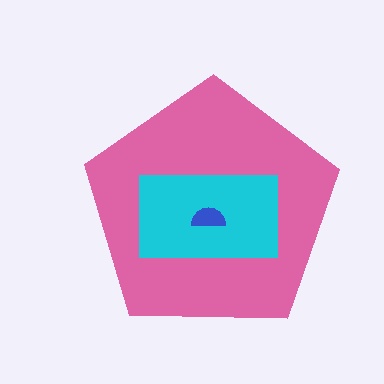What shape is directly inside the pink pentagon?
The cyan rectangle.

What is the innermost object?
The blue semicircle.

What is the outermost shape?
The pink pentagon.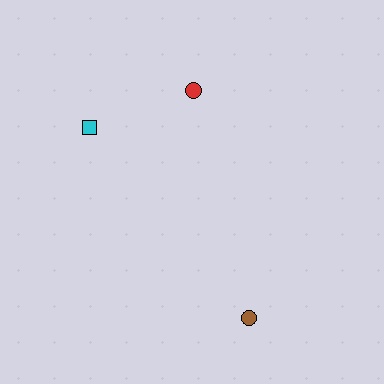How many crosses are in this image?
There are no crosses.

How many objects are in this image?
There are 3 objects.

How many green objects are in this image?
There are no green objects.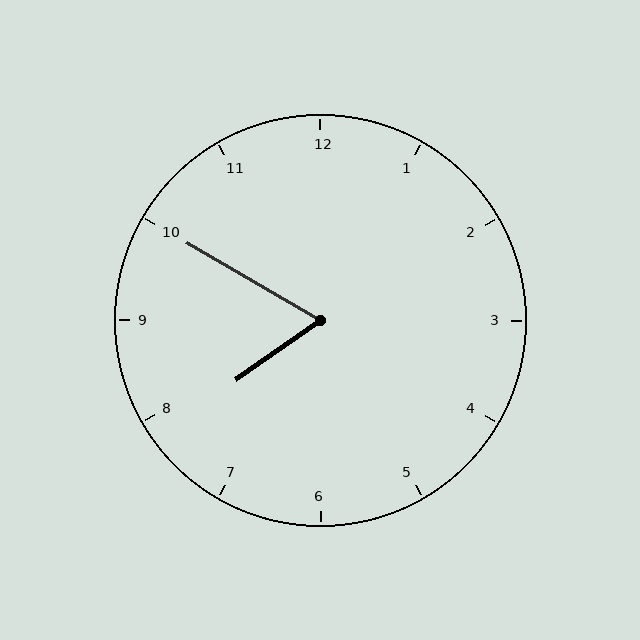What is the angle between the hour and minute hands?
Approximately 65 degrees.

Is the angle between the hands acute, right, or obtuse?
It is acute.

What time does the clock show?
7:50.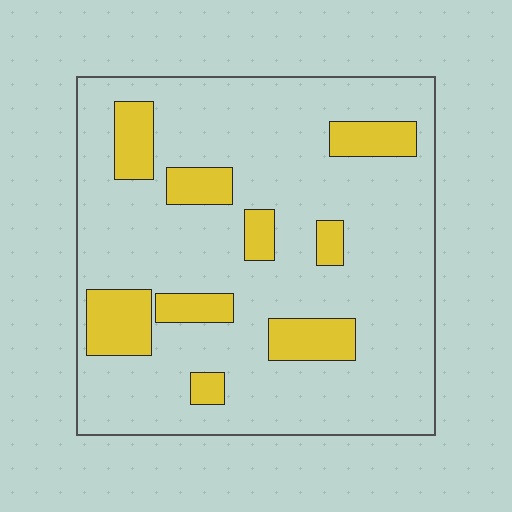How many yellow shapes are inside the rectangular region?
9.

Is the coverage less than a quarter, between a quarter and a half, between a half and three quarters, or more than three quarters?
Less than a quarter.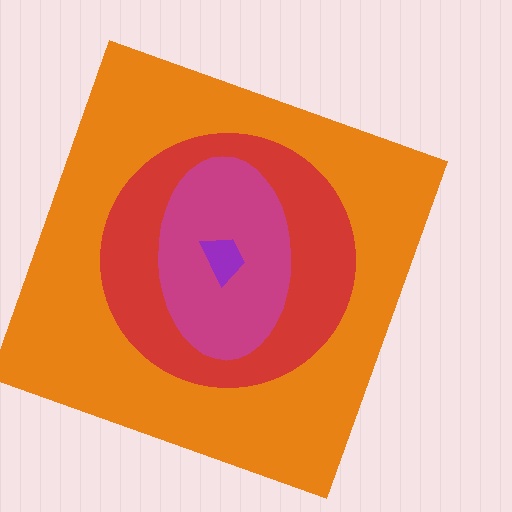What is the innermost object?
The purple trapezoid.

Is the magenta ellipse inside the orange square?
Yes.